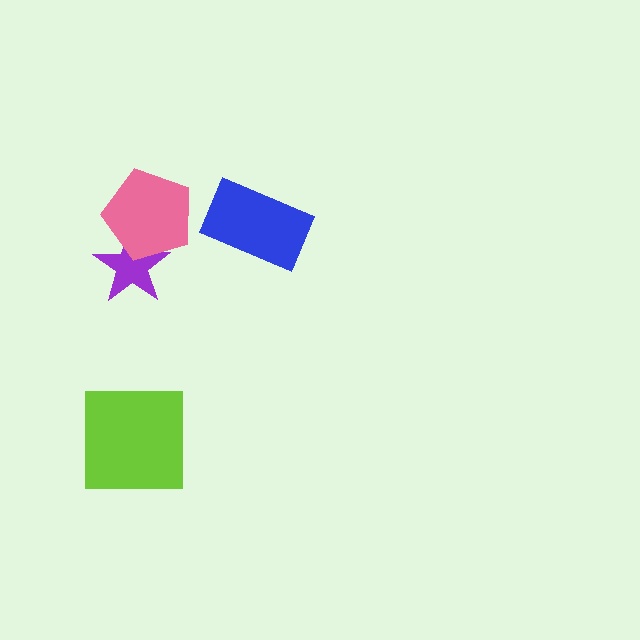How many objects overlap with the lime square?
0 objects overlap with the lime square.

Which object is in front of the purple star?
The pink pentagon is in front of the purple star.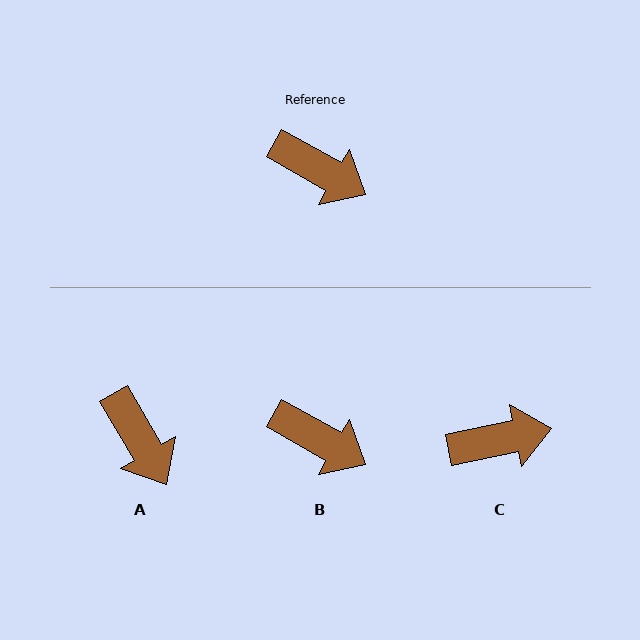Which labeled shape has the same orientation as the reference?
B.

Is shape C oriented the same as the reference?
No, it is off by about 41 degrees.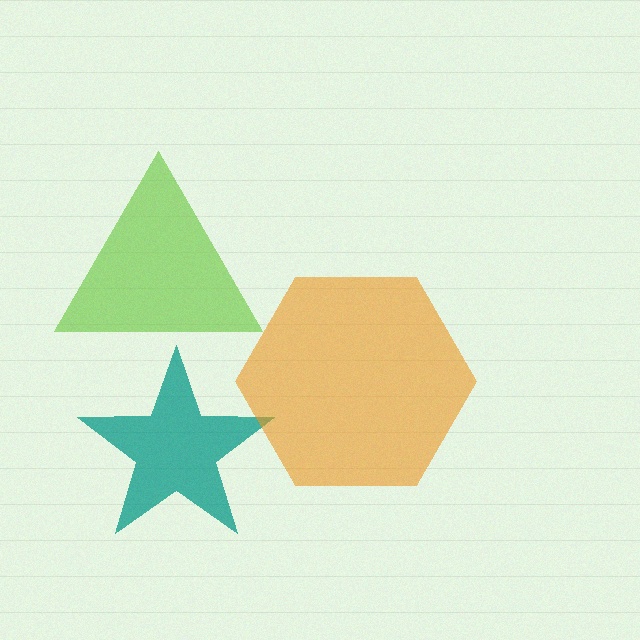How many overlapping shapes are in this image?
There are 3 overlapping shapes in the image.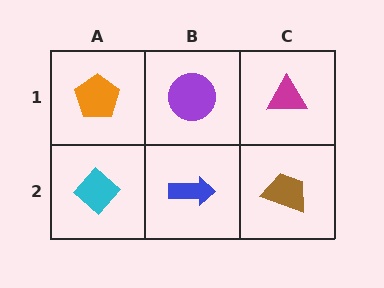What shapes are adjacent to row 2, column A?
An orange pentagon (row 1, column A), a blue arrow (row 2, column B).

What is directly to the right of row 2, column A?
A blue arrow.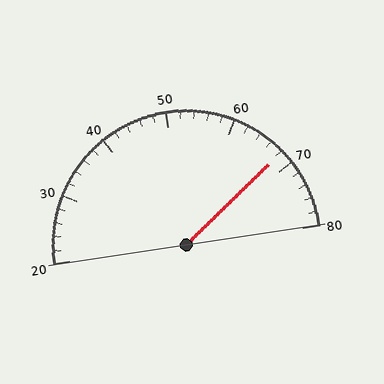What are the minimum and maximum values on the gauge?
The gauge ranges from 20 to 80.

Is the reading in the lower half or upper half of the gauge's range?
The reading is in the upper half of the range (20 to 80).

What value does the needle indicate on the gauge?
The needle indicates approximately 68.